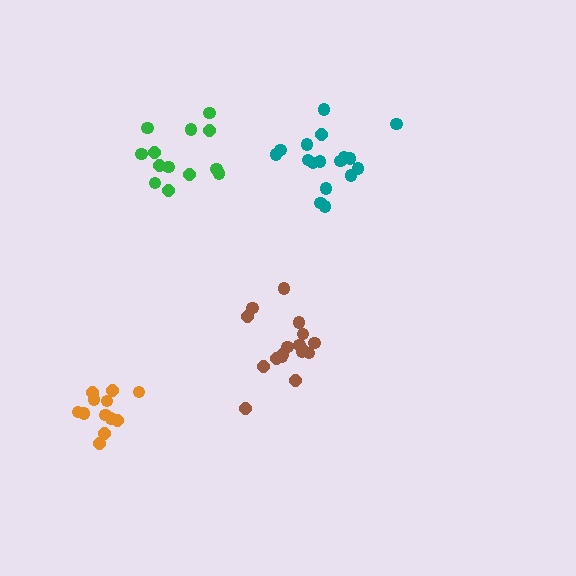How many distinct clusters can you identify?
There are 4 distinct clusters.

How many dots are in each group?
Group 1: 17 dots, Group 2: 13 dots, Group 3: 17 dots, Group 4: 12 dots (59 total).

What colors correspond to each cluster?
The clusters are colored: teal, green, brown, orange.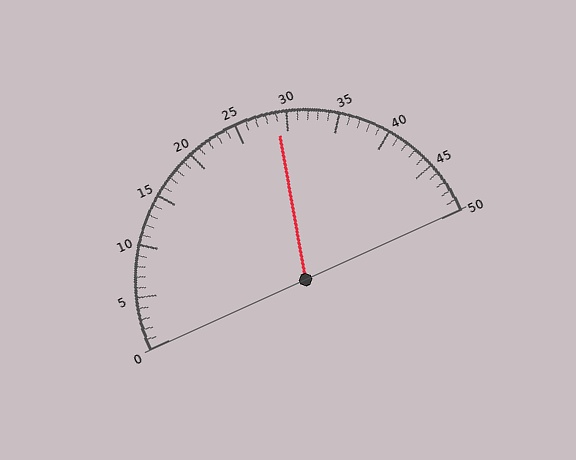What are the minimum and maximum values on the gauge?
The gauge ranges from 0 to 50.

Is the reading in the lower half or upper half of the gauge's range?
The reading is in the upper half of the range (0 to 50).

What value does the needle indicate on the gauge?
The needle indicates approximately 29.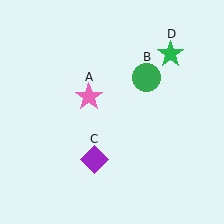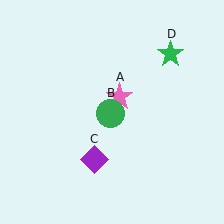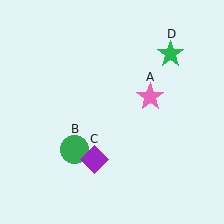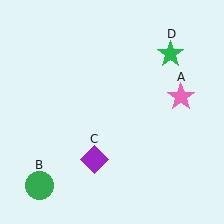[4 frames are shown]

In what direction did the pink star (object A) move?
The pink star (object A) moved right.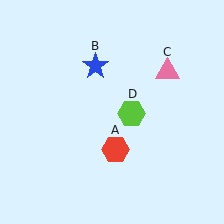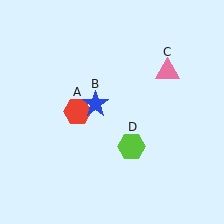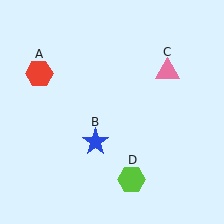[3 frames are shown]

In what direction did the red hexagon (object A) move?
The red hexagon (object A) moved up and to the left.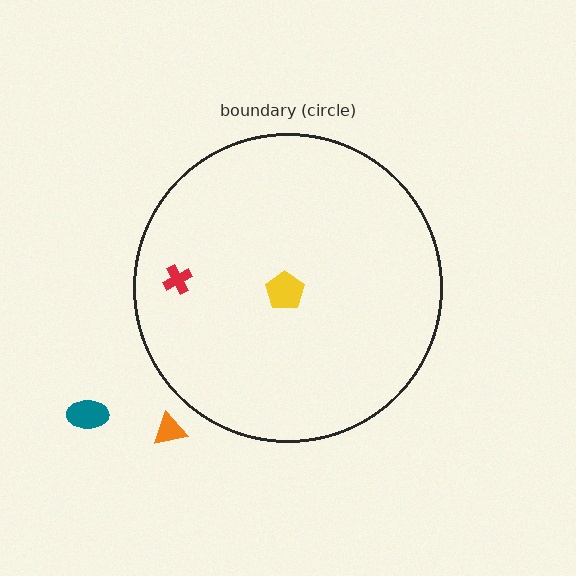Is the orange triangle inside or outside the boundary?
Outside.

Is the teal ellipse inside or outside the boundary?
Outside.